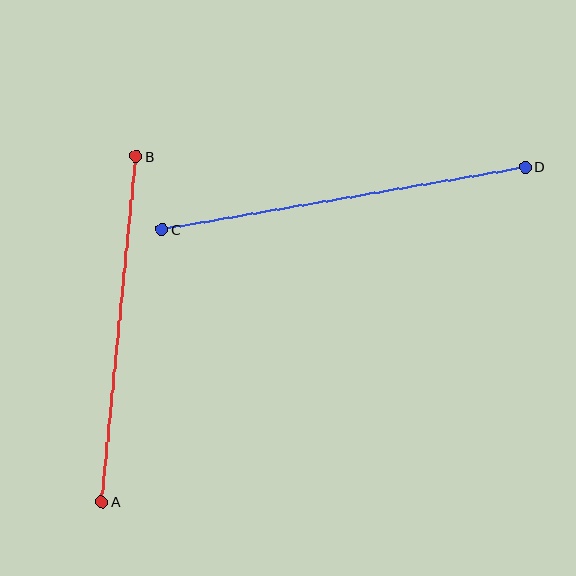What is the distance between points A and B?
The distance is approximately 347 pixels.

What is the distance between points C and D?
The distance is approximately 368 pixels.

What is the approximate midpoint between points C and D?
The midpoint is at approximately (344, 198) pixels.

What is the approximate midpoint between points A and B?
The midpoint is at approximately (119, 329) pixels.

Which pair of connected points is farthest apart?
Points C and D are farthest apart.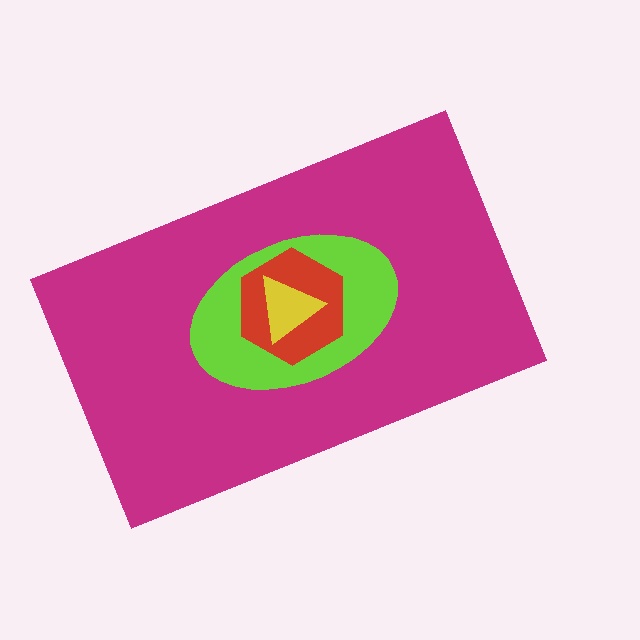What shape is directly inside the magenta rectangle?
The lime ellipse.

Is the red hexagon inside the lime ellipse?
Yes.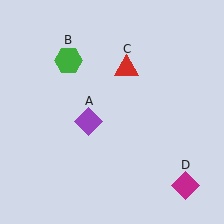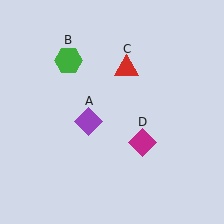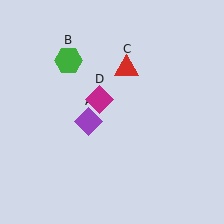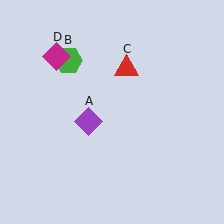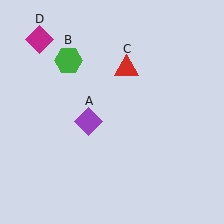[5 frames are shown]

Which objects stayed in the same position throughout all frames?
Purple diamond (object A) and green hexagon (object B) and red triangle (object C) remained stationary.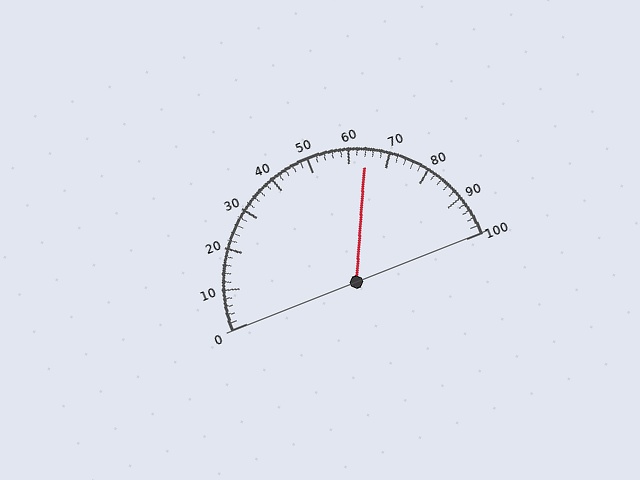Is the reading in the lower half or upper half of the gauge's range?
The reading is in the upper half of the range (0 to 100).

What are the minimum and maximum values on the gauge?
The gauge ranges from 0 to 100.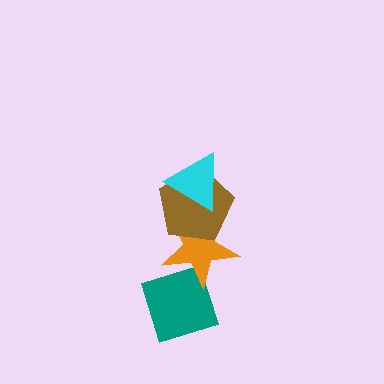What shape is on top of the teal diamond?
The orange star is on top of the teal diamond.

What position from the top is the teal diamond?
The teal diamond is 4th from the top.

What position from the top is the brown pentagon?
The brown pentagon is 2nd from the top.